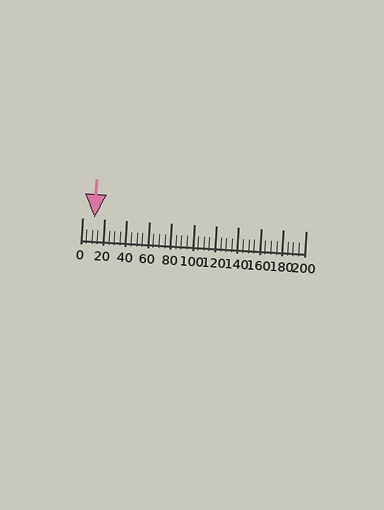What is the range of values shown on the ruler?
The ruler shows values from 0 to 200.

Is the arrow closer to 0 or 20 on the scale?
The arrow is closer to 20.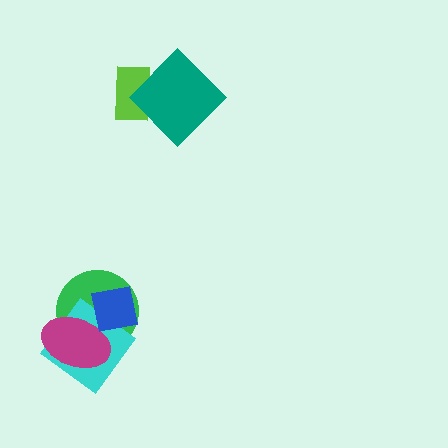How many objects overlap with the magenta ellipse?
3 objects overlap with the magenta ellipse.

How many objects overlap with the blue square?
3 objects overlap with the blue square.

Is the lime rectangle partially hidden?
Yes, it is partially covered by another shape.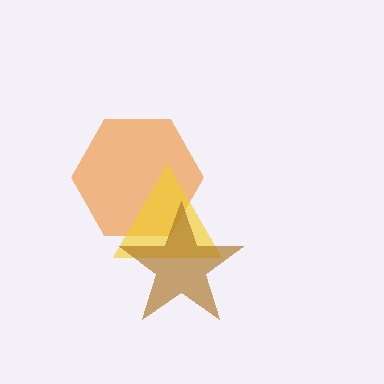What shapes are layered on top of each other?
The layered shapes are: an orange hexagon, a yellow triangle, a brown star.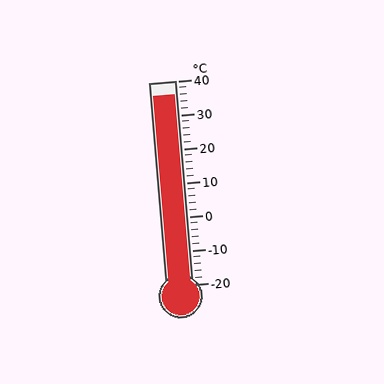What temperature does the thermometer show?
The thermometer shows approximately 36°C.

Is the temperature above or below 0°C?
The temperature is above 0°C.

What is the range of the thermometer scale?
The thermometer scale ranges from -20°C to 40°C.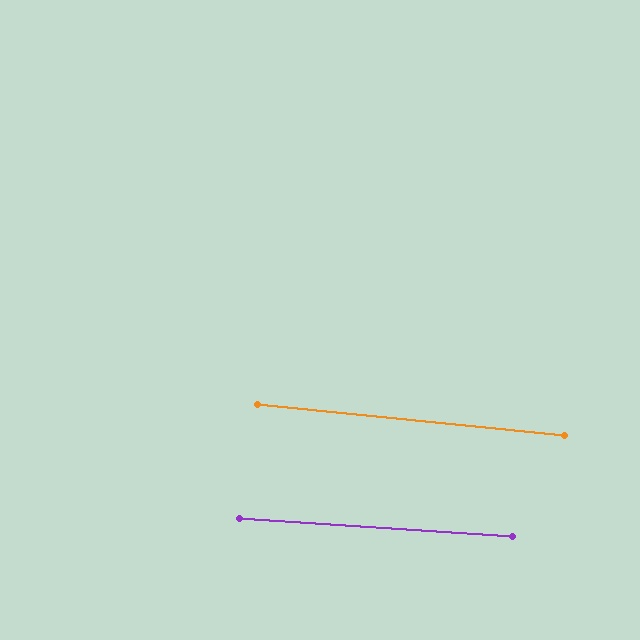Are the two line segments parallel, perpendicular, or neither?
Parallel — their directions differ by only 1.9°.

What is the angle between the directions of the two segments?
Approximately 2 degrees.